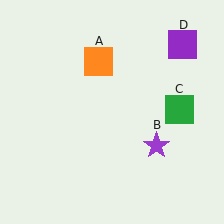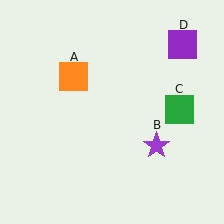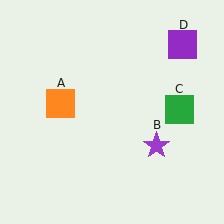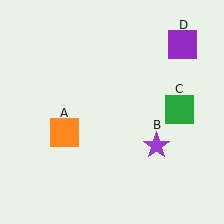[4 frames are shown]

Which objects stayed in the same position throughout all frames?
Purple star (object B) and green square (object C) and purple square (object D) remained stationary.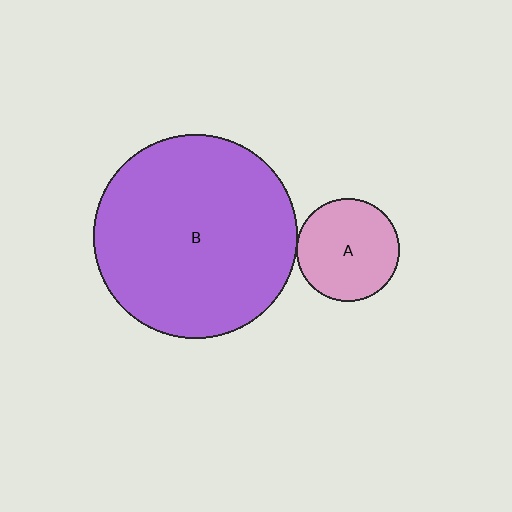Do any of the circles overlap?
No, none of the circles overlap.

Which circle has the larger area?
Circle B (purple).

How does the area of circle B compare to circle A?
Approximately 3.9 times.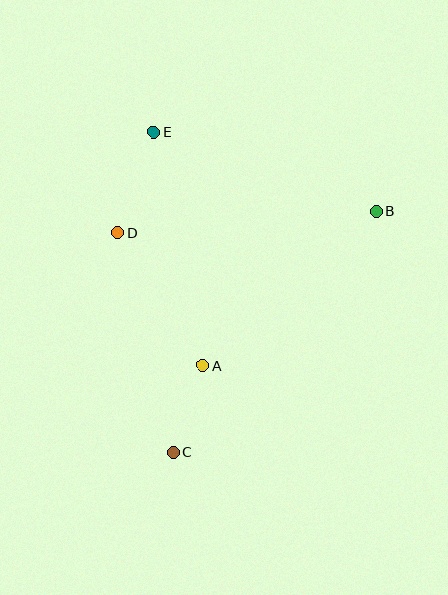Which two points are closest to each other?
Points A and C are closest to each other.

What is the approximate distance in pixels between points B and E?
The distance between B and E is approximately 235 pixels.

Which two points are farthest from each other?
Points C and E are farthest from each other.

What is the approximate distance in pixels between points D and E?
The distance between D and E is approximately 107 pixels.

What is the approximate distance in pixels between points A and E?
The distance between A and E is approximately 238 pixels.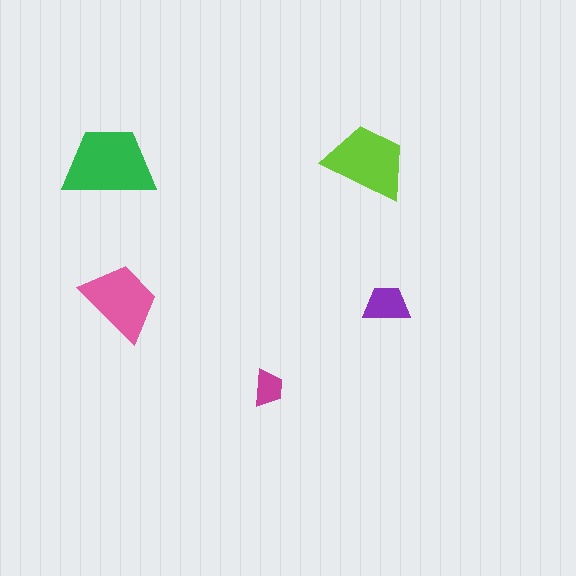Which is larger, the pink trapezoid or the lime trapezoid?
The lime one.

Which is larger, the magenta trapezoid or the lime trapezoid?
The lime one.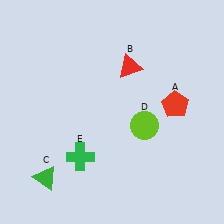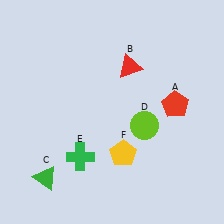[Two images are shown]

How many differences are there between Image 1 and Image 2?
There is 1 difference between the two images.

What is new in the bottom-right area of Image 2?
A yellow pentagon (F) was added in the bottom-right area of Image 2.